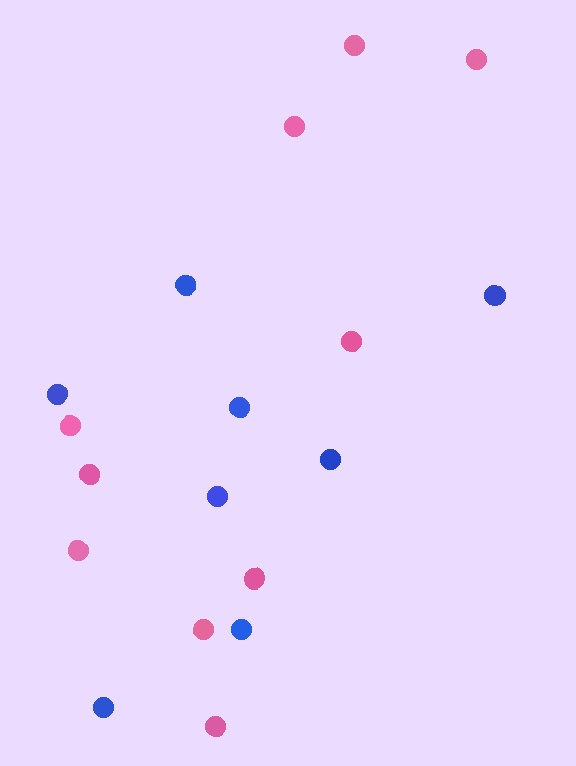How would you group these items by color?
There are 2 groups: one group of blue circles (8) and one group of pink circles (10).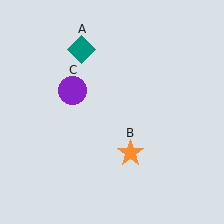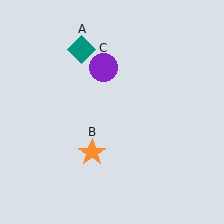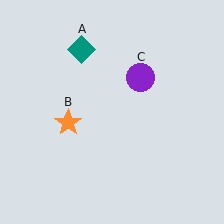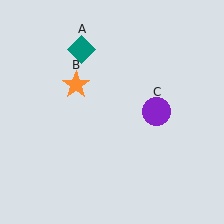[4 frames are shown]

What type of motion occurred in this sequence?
The orange star (object B), purple circle (object C) rotated clockwise around the center of the scene.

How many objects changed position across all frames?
2 objects changed position: orange star (object B), purple circle (object C).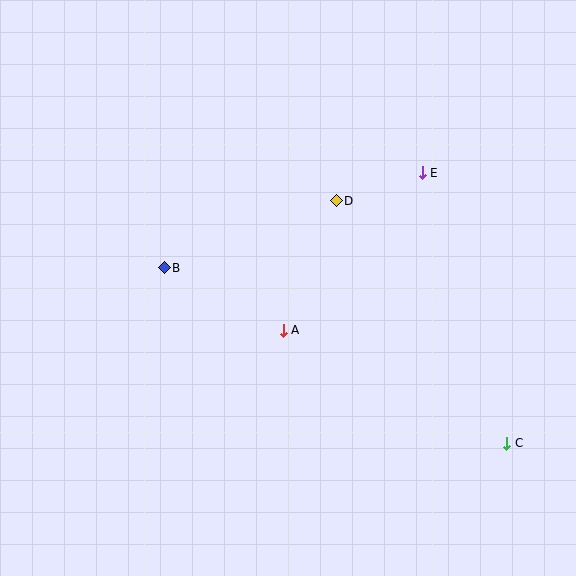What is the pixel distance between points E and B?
The distance between E and B is 275 pixels.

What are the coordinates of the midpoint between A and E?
The midpoint between A and E is at (353, 252).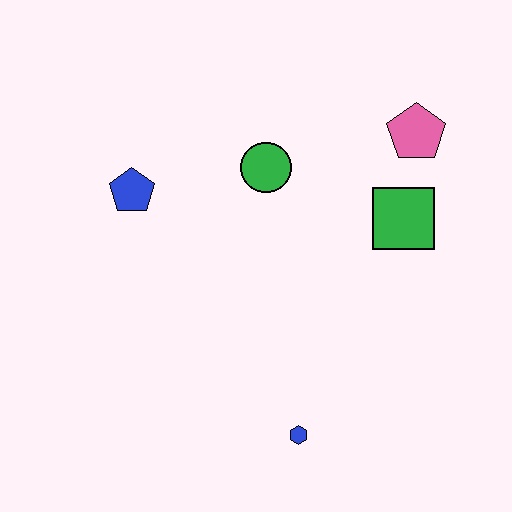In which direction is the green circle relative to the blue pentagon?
The green circle is to the right of the blue pentagon.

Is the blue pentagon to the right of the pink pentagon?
No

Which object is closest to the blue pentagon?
The green circle is closest to the blue pentagon.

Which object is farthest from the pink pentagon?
The blue hexagon is farthest from the pink pentagon.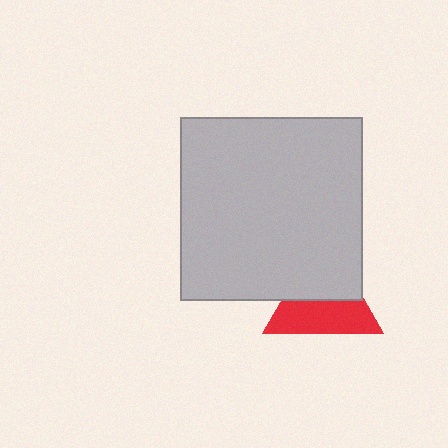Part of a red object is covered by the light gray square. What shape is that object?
It is a triangle.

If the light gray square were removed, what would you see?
You would see the complete red triangle.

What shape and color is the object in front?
The object in front is a light gray square.